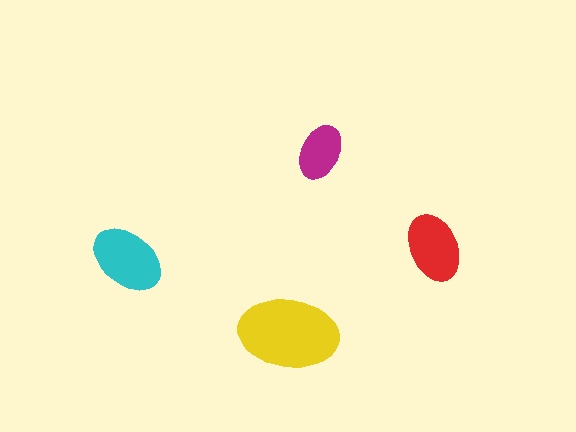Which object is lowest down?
The yellow ellipse is bottommost.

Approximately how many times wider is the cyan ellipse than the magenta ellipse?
About 1.5 times wider.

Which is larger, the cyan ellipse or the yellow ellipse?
The yellow one.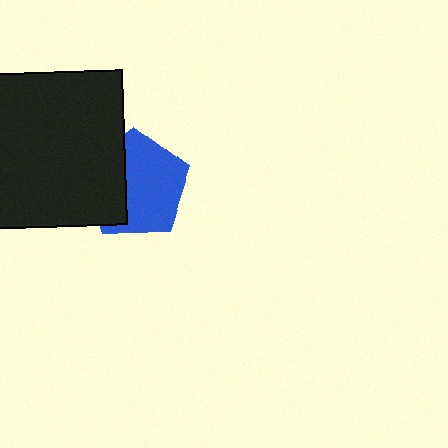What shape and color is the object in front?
The object in front is a black square.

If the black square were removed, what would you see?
You would see the complete blue pentagon.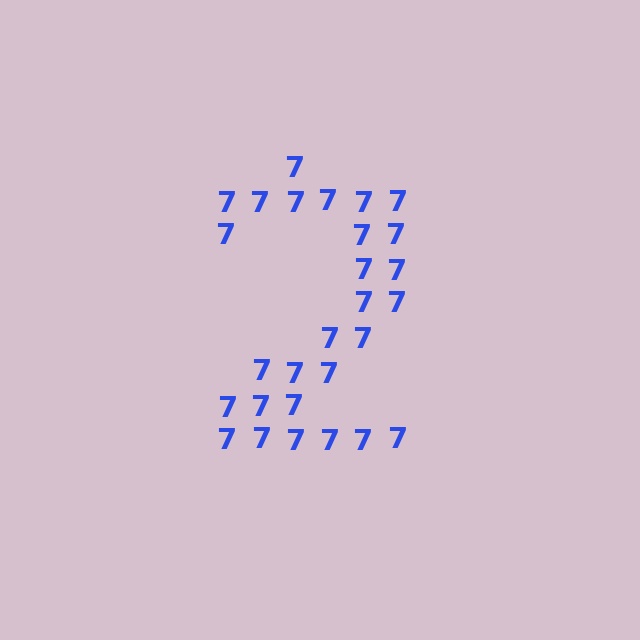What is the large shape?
The large shape is the digit 2.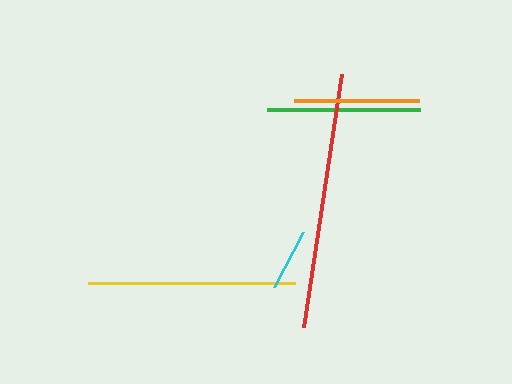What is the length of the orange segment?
The orange segment is approximately 125 pixels long.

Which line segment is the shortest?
The cyan line is the shortest at approximately 62 pixels.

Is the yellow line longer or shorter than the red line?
The red line is longer than the yellow line.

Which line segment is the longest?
The red line is the longest at approximately 256 pixels.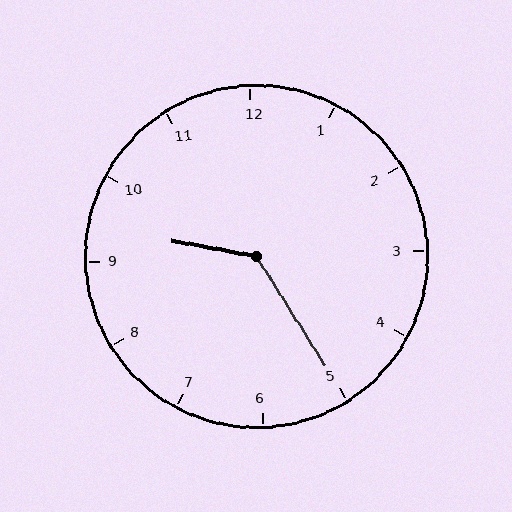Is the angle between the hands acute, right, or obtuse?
It is obtuse.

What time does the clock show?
9:25.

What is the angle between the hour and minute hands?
Approximately 132 degrees.